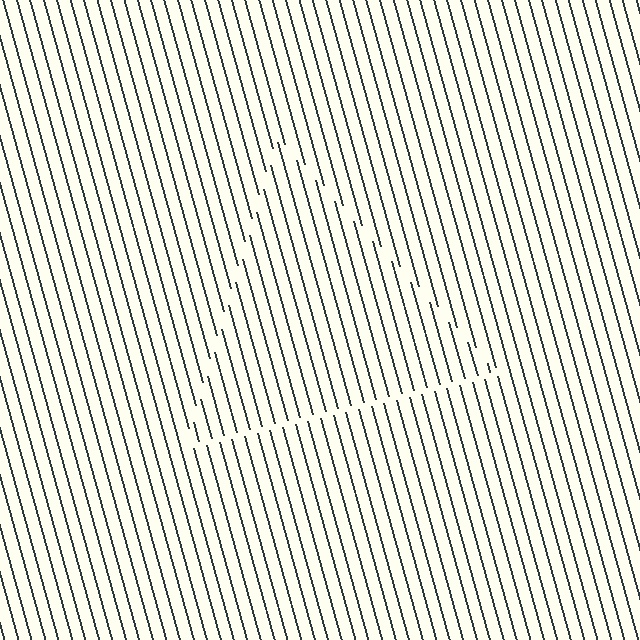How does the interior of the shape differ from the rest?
The interior of the shape contains the same grating, shifted by half a period — the contour is defined by the phase discontinuity where line-ends from the inner and outer gratings abut.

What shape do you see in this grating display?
An illusory triangle. The interior of the shape contains the same grating, shifted by half a period — the contour is defined by the phase discontinuity where line-ends from the inner and outer gratings abut.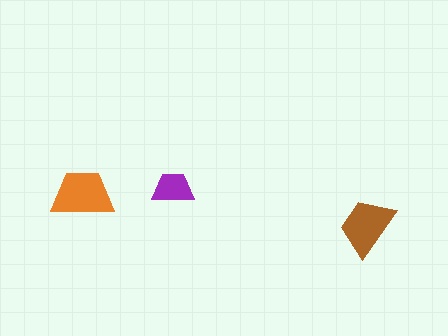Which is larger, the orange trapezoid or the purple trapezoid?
The orange one.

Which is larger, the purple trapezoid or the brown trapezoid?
The brown one.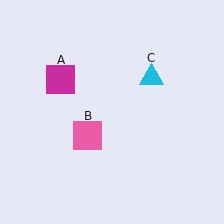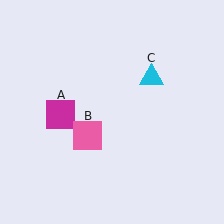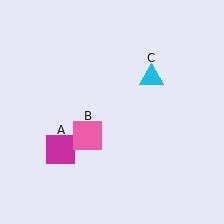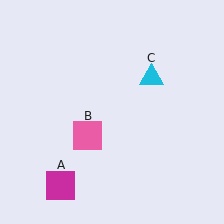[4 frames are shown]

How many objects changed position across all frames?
1 object changed position: magenta square (object A).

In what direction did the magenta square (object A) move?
The magenta square (object A) moved down.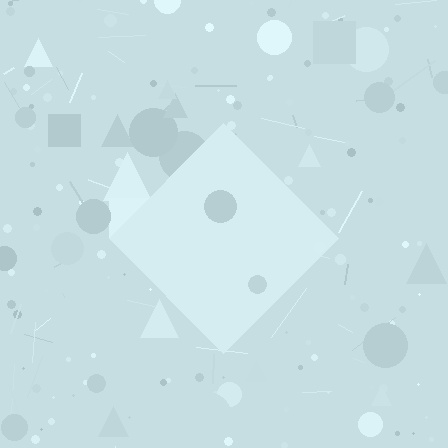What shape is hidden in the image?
A diamond is hidden in the image.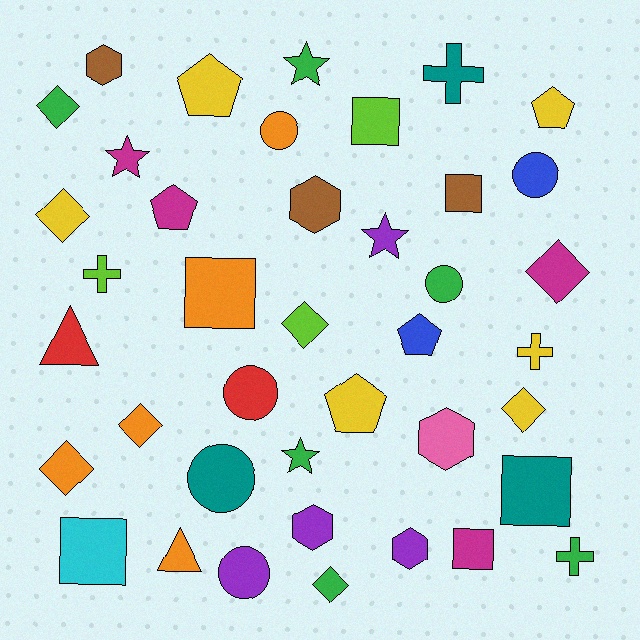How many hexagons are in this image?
There are 5 hexagons.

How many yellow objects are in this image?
There are 6 yellow objects.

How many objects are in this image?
There are 40 objects.